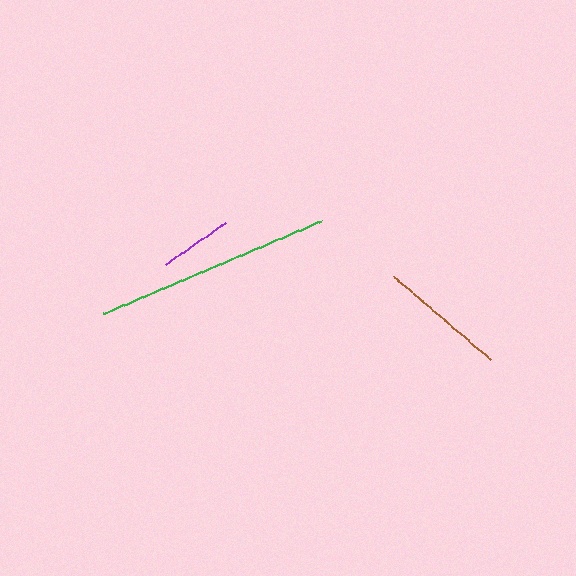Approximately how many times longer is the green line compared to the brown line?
The green line is approximately 1.9 times the length of the brown line.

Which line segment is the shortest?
The purple line is the shortest at approximately 73 pixels.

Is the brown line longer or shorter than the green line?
The green line is longer than the brown line.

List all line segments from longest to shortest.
From longest to shortest: green, brown, purple.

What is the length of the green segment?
The green segment is approximately 237 pixels long.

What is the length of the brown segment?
The brown segment is approximately 127 pixels long.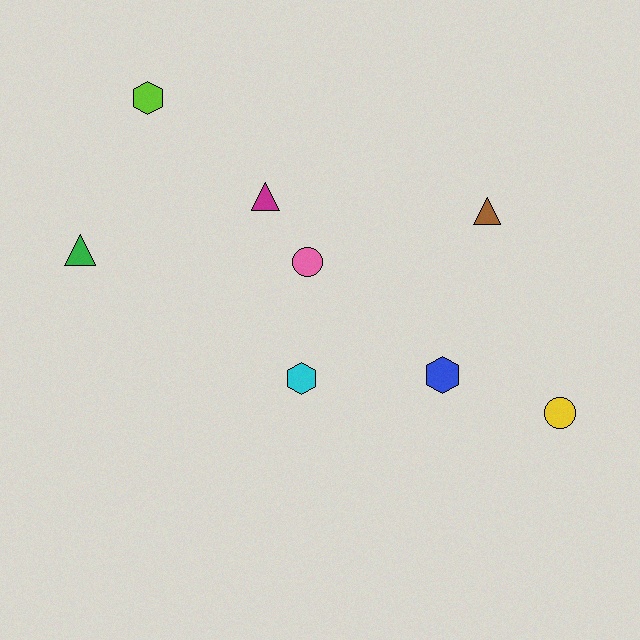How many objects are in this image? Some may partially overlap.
There are 8 objects.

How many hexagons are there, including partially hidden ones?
There are 3 hexagons.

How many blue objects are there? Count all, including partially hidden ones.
There is 1 blue object.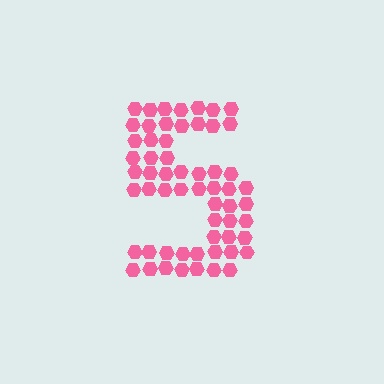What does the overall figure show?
The overall figure shows the digit 5.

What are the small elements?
The small elements are hexagons.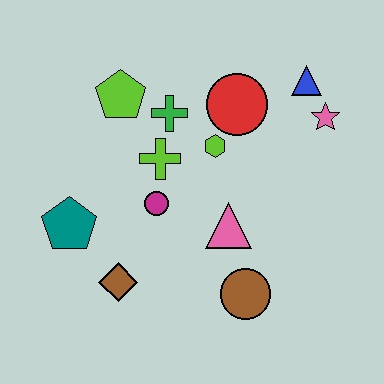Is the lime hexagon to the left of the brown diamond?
No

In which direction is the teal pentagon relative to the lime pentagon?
The teal pentagon is below the lime pentagon.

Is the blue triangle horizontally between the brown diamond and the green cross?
No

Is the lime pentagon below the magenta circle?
No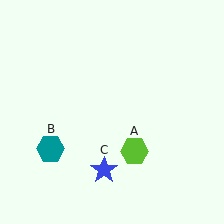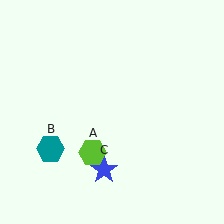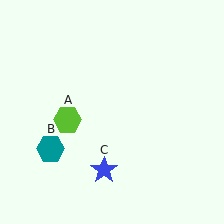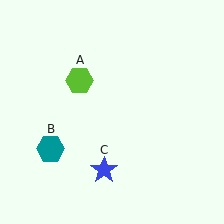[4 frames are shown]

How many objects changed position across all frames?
1 object changed position: lime hexagon (object A).